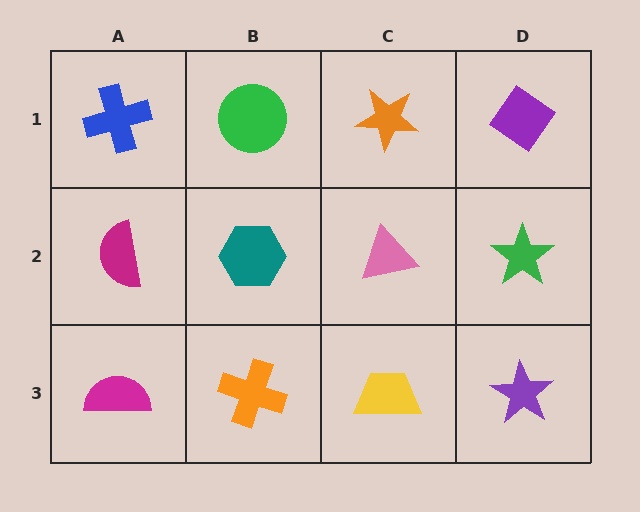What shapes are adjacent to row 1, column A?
A magenta semicircle (row 2, column A), a green circle (row 1, column B).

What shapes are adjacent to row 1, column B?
A teal hexagon (row 2, column B), a blue cross (row 1, column A), an orange star (row 1, column C).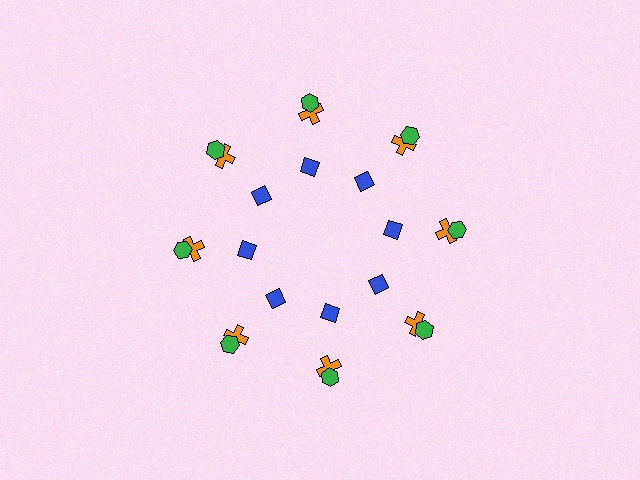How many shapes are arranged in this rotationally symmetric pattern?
There are 24 shapes, arranged in 8 groups of 3.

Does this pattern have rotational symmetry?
Yes, this pattern has 8-fold rotational symmetry. It looks the same after rotating 45 degrees around the center.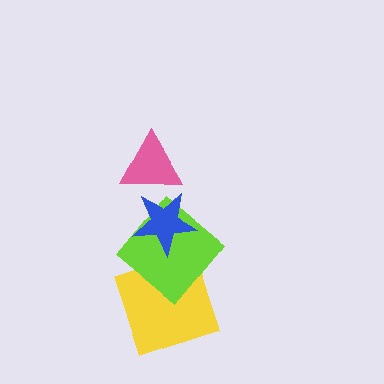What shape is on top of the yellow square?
The lime diamond is on top of the yellow square.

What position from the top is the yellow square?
The yellow square is 4th from the top.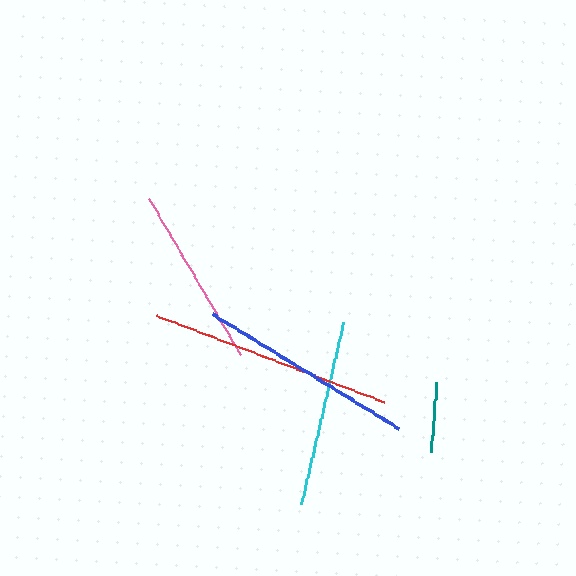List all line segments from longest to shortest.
From longest to shortest: red, blue, cyan, pink, teal.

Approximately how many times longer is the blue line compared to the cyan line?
The blue line is approximately 1.2 times the length of the cyan line.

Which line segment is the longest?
The red line is the longest at approximately 244 pixels.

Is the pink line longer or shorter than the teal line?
The pink line is longer than the teal line.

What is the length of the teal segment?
The teal segment is approximately 71 pixels long.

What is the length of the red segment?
The red segment is approximately 244 pixels long.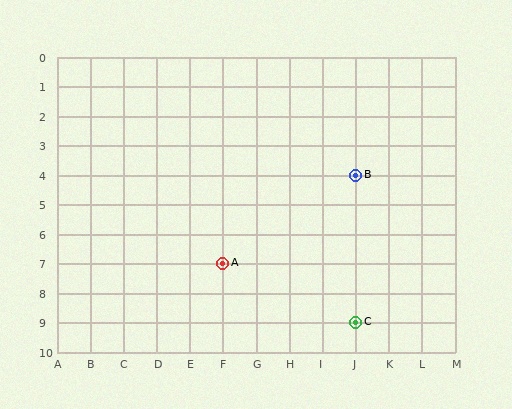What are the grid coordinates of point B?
Point B is at grid coordinates (J, 4).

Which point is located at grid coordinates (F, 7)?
Point A is at (F, 7).